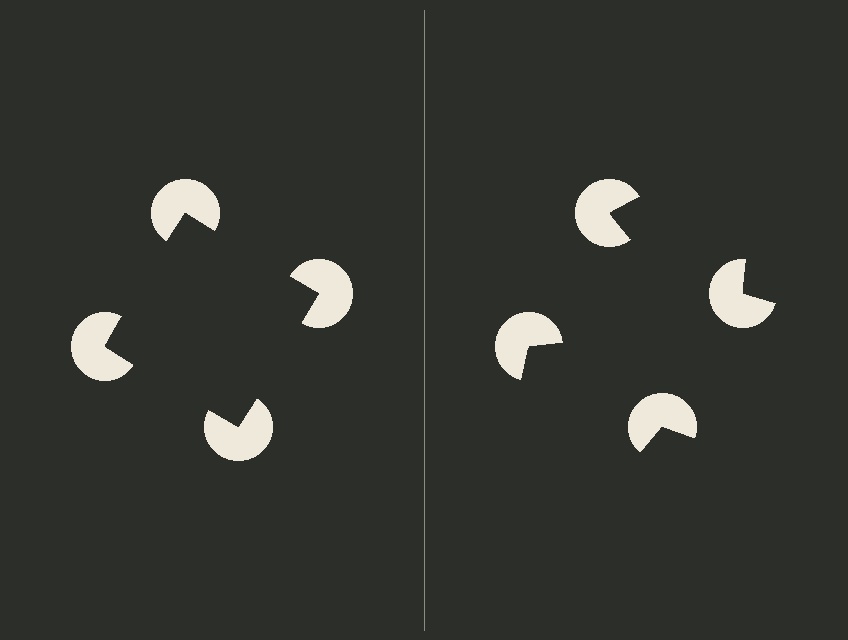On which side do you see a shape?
An illusory square appears on the left side. On the right side the wedge cuts are rotated, so no coherent shape forms.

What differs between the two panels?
The pac-man discs are positioned identically on both sides; only the wedge orientations differ. On the left they align to a square; on the right they are misaligned.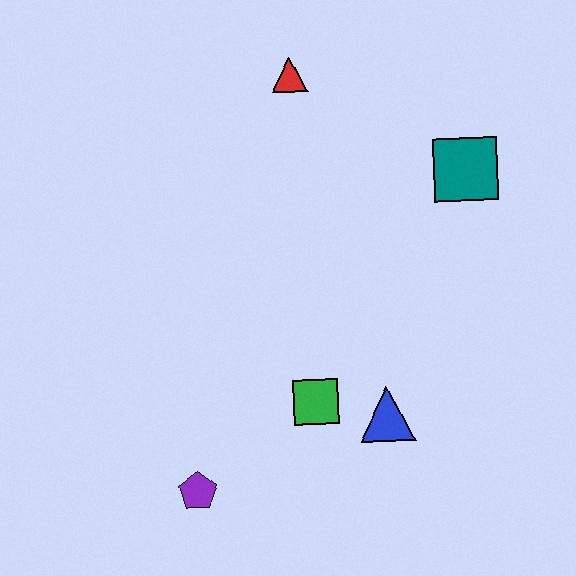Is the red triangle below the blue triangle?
No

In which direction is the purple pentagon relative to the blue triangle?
The purple pentagon is to the left of the blue triangle.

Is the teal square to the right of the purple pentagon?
Yes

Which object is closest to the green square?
The blue triangle is closest to the green square.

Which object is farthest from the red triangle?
The purple pentagon is farthest from the red triangle.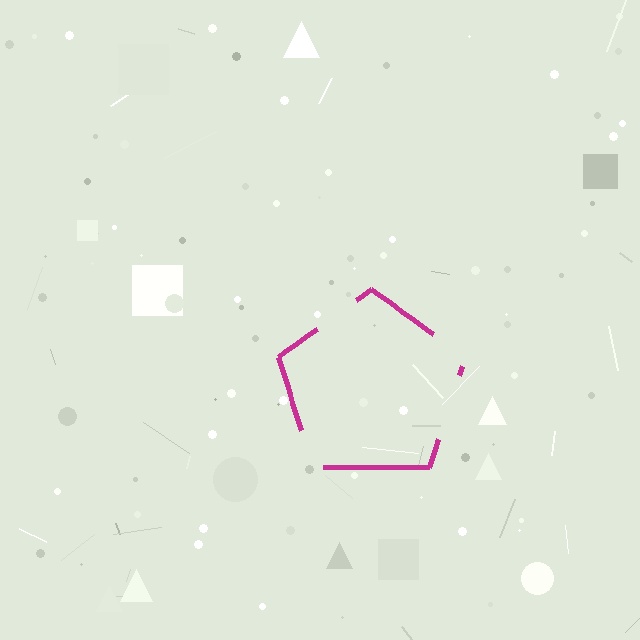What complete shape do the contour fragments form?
The contour fragments form a pentagon.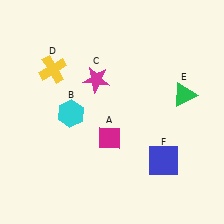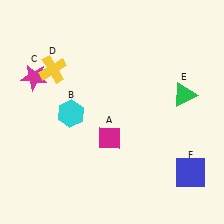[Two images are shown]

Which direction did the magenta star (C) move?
The magenta star (C) moved left.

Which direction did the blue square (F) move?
The blue square (F) moved right.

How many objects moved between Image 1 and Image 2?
2 objects moved between the two images.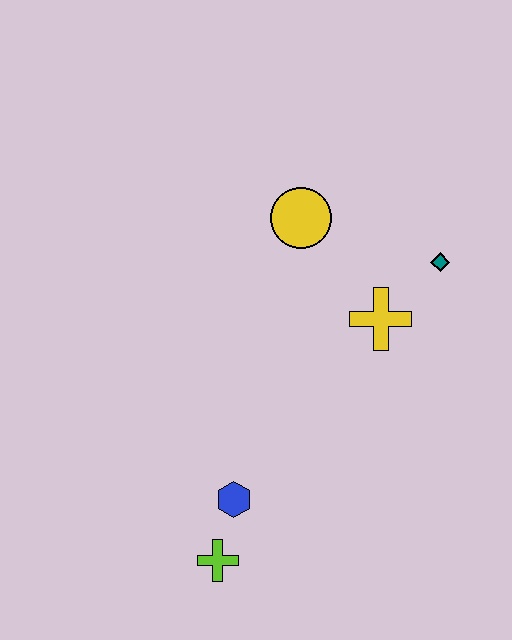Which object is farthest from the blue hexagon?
The teal diamond is farthest from the blue hexagon.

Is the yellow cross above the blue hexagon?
Yes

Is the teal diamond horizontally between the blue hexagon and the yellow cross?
No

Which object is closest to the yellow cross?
The teal diamond is closest to the yellow cross.